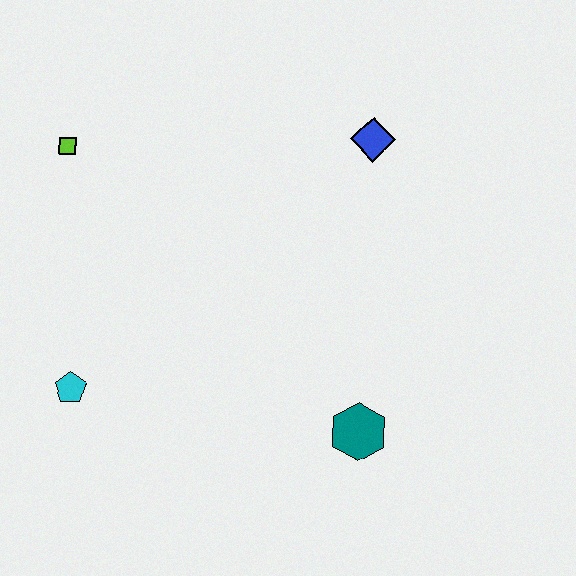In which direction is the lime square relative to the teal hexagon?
The lime square is to the left of the teal hexagon.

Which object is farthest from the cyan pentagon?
The blue diamond is farthest from the cyan pentagon.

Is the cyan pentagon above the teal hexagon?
Yes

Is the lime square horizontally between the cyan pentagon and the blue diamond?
No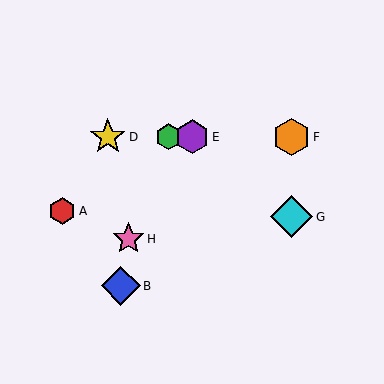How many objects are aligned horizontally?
4 objects (C, D, E, F) are aligned horizontally.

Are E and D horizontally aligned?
Yes, both are at y≈137.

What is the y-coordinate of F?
Object F is at y≈137.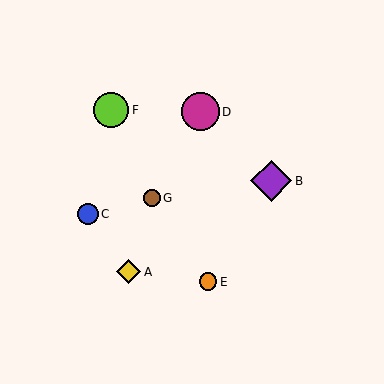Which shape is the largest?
The purple diamond (labeled B) is the largest.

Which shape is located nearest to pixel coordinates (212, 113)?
The magenta circle (labeled D) at (200, 112) is nearest to that location.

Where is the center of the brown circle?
The center of the brown circle is at (152, 198).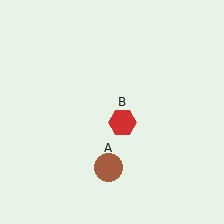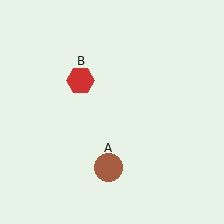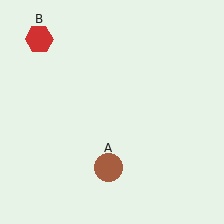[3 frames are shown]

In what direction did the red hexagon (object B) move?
The red hexagon (object B) moved up and to the left.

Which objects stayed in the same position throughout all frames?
Brown circle (object A) remained stationary.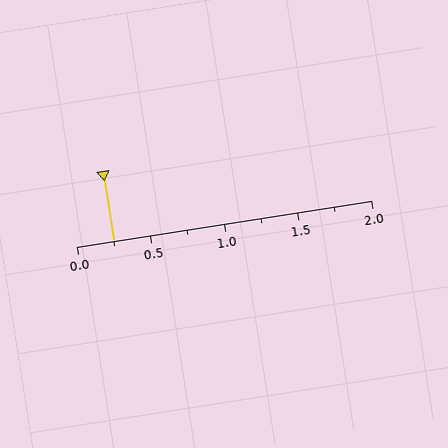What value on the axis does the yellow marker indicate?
The marker indicates approximately 0.25.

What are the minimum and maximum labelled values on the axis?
The axis runs from 0.0 to 2.0.